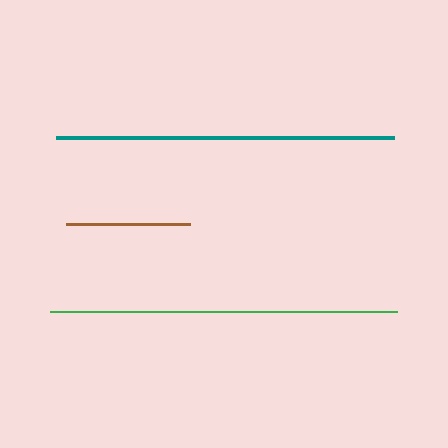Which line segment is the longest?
The green line is the longest at approximately 348 pixels.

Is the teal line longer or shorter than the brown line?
The teal line is longer than the brown line.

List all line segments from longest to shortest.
From longest to shortest: green, teal, brown.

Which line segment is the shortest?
The brown line is the shortest at approximately 124 pixels.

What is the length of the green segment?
The green segment is approximately 348 pixels long.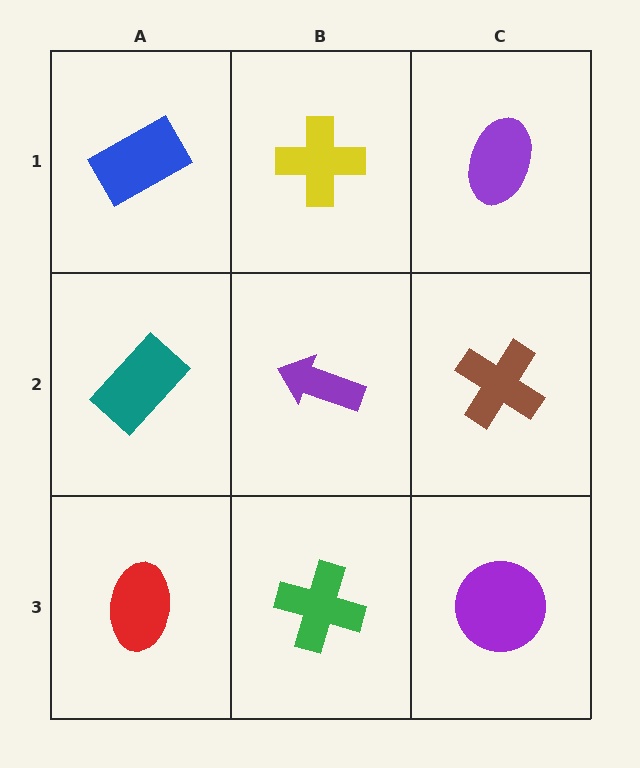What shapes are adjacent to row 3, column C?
A brown cross (row 2, column C), a green cross (row 3, column B).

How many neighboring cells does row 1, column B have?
3.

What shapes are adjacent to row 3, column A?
A teal rectangle (row 2, column A), a green cross (row 3, column B).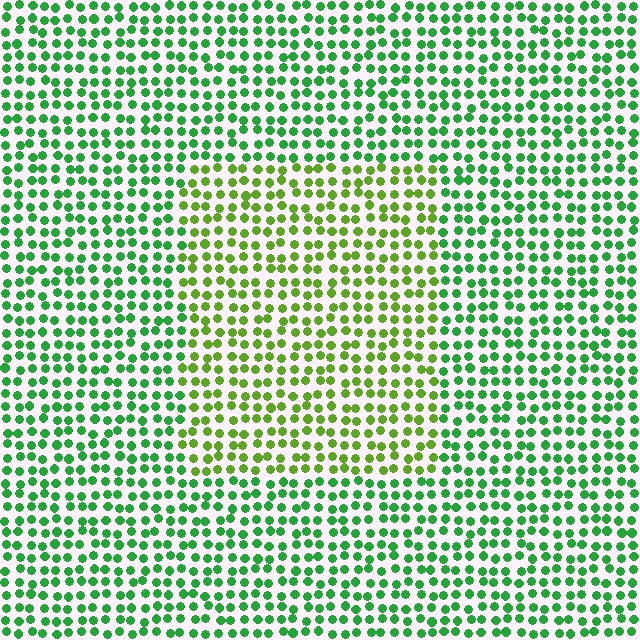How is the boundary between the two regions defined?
The boundary is defined purely by a slight shift in hue (about 35 degrees). Spacing, size, and orientation are identical on both sides.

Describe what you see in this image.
The image is filled with small green elements in a uniform arrangement. A rectangle-shaped region is visible where the elements are tinted to a slightly different hue, forming a subtle color boundary.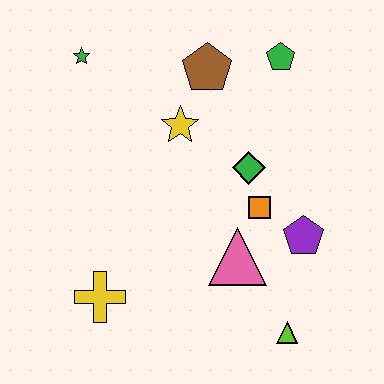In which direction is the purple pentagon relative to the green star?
The purple pentagon is to the right of the green star.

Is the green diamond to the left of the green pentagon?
Yes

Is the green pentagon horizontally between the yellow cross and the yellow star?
No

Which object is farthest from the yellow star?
The lime triangle is farthest from the yellow star.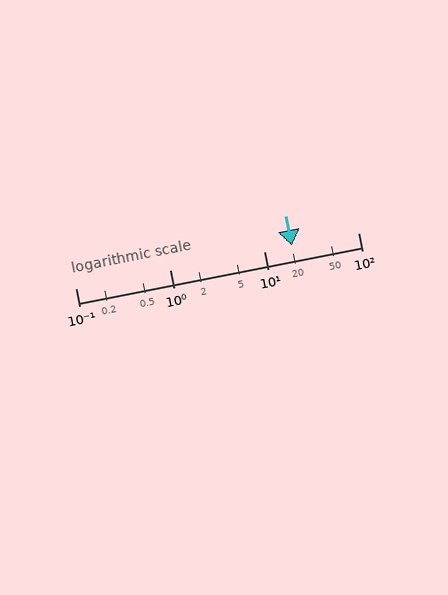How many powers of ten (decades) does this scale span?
The scale spans 3 decades, from 0.1 to 100.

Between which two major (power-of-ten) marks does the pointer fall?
The pointer is between 10 and 100.